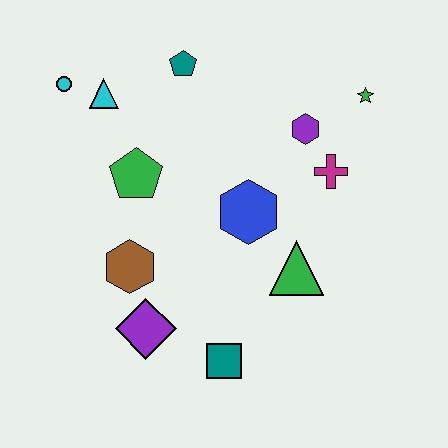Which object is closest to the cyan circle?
The cyan triangle is closest to the cyan circle.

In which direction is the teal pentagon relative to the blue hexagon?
The teal pentagon is above the blue hexagon.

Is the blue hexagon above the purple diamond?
Yes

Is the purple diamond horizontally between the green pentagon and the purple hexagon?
Yes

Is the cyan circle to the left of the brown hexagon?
Yes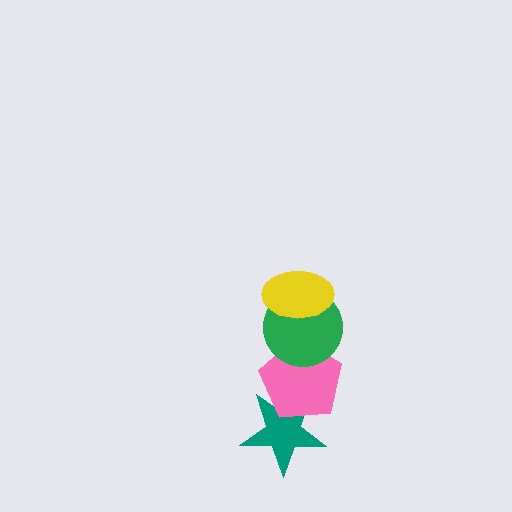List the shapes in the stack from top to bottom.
From top to bottom: the yellow ellipse, the green circle, the pink pentagon, the teal star.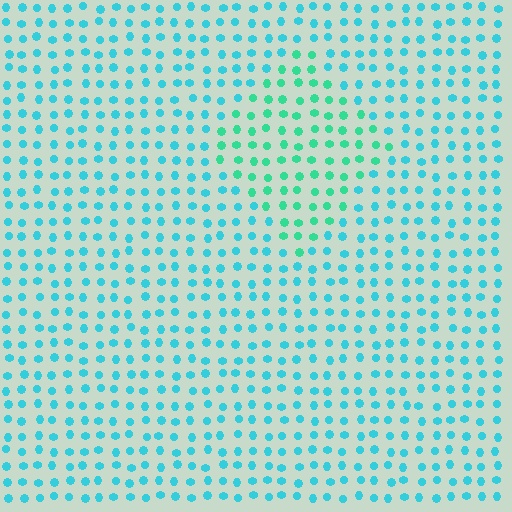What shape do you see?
I see a diamond.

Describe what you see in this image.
The image is filled with small cyan elements in a uniform arrangement. A diamond-shaped region is visible where the elements are tinted to a slightly different hue, forming a subtle color boundary.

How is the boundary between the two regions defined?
The boundary is defined purely by a slight shift in hue (about 31 degrees). Spacing, size, and orientation are identical on both sides.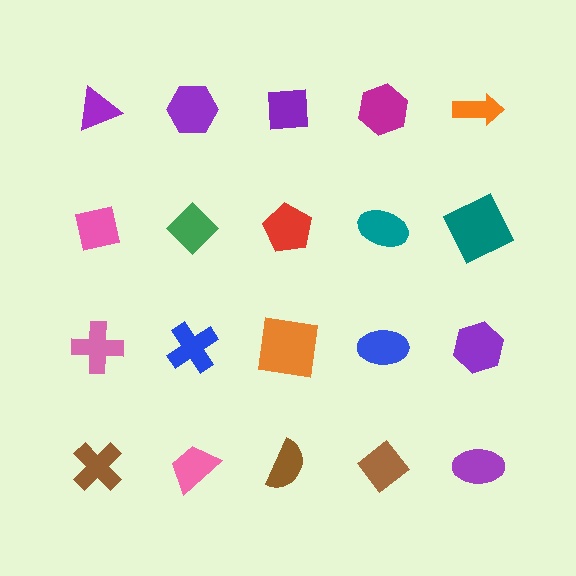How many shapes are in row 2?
5 shapes.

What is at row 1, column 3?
A purple square.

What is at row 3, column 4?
A blue ellipse.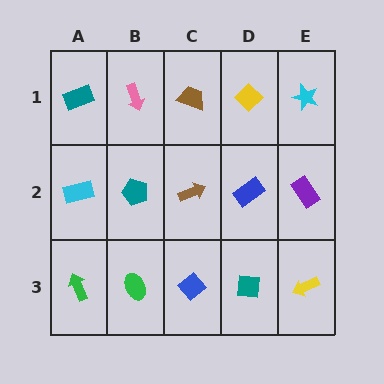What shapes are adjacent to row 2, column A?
A teal rectangle (row 1, column A), a green arrow (row 3, column A), a teal pentagon (row 2, column B).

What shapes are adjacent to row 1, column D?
A blue rectangle (row 2, column D), a brown trapezoid (row 1, column C), a cyan star (row 1, column E).